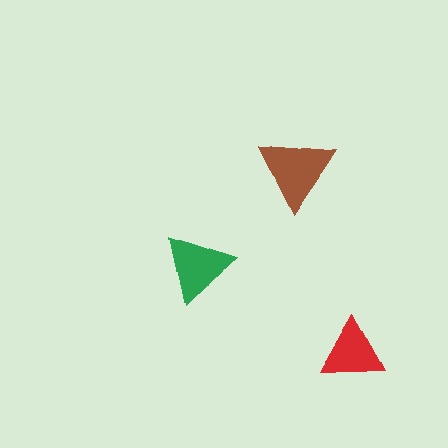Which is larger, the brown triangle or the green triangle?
The brown one.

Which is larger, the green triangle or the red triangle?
The green one.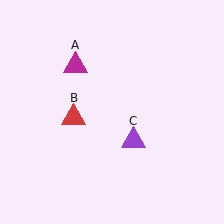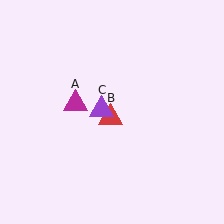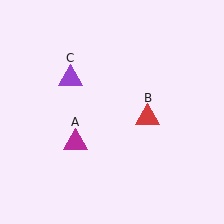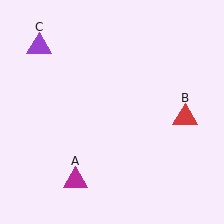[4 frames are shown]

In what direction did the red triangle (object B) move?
The red triangle (object B) moved right.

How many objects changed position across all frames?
3 objects changed position: magenta triangle (object A), red triangle (object B), purple triangle (object C).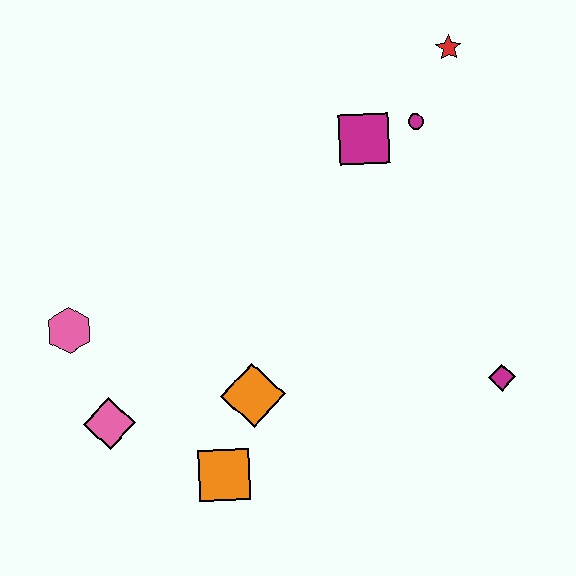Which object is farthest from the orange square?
The red star is farthest from the orange square.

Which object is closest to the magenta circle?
The magenta square is closest to the magenta circle.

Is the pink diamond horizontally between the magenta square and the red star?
No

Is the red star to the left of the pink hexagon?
No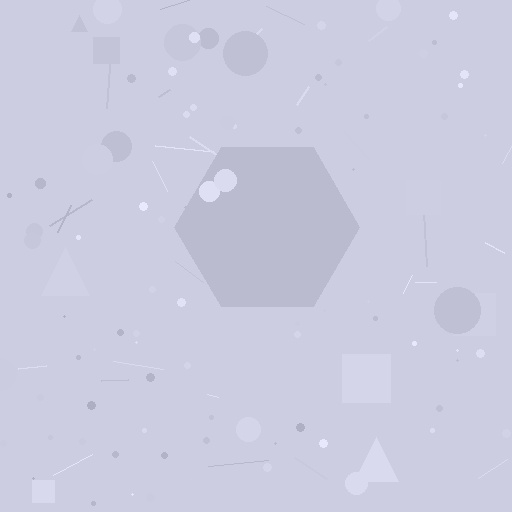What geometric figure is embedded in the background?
A hexagon is embedded in the background.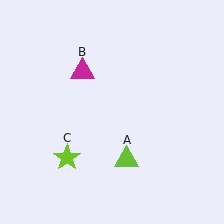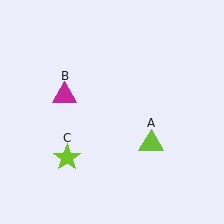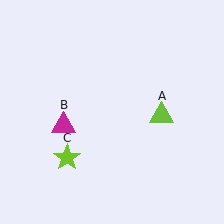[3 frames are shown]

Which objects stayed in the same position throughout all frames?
Lime star (object C) remained stationary.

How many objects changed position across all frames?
2 objects changed position: lime triangle (object A), magenta triangle (object B).